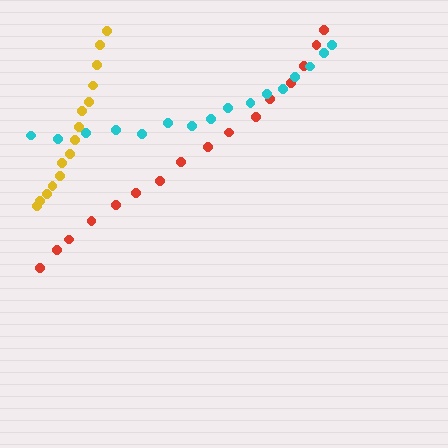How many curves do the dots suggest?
There are 3 distinct paths.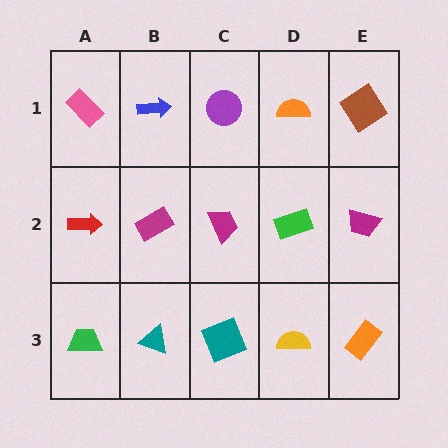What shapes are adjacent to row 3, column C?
A magenta trapezoid (row 2, column C), a teal triangle (row 3, column B), a yellow semicircle (row 3, column D).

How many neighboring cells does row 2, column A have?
3.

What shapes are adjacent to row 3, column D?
A green rectangle (row 2, column D), a teal square (row 3, column C), an orange rectangle (row 3, column E).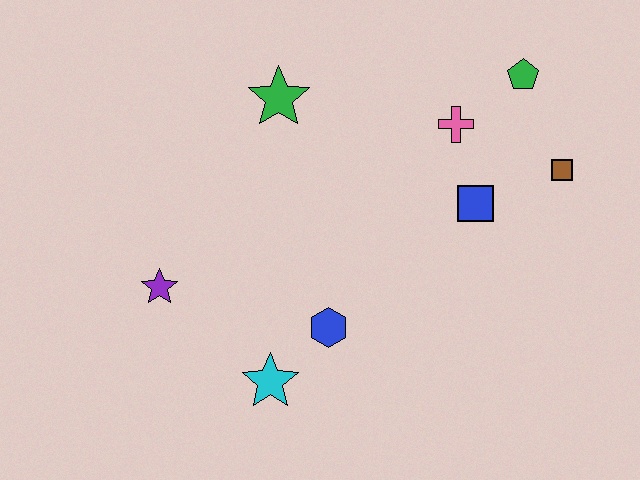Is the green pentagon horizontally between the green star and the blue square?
No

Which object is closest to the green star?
The pink cross is closest to the green star.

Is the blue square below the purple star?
No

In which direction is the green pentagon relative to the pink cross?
The green pentagon is to the right of the pink cross.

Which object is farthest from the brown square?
The purple star is farthest from the brown square.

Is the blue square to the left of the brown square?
Yes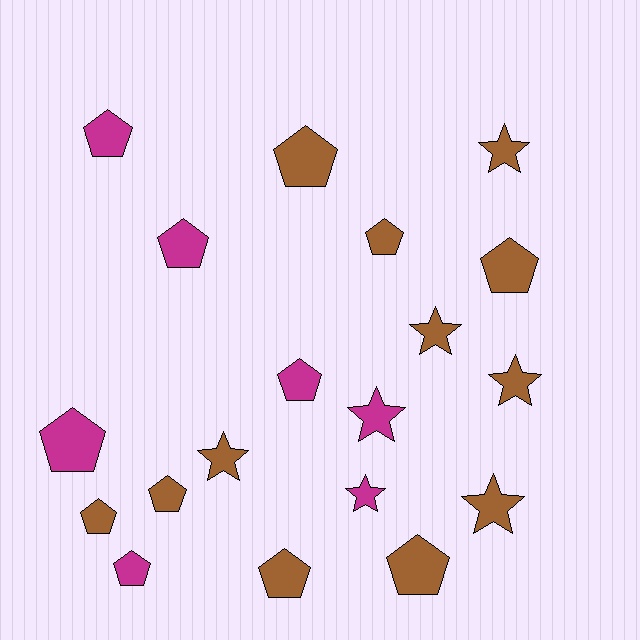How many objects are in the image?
There are 19 objects.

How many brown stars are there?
There are 5 brown stars.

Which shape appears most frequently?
Pentagon, with 12 objects.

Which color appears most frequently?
Brown, with 12 objects.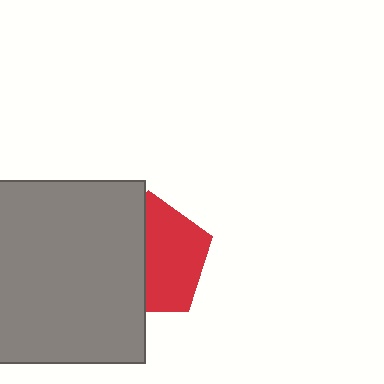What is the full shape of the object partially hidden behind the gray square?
The partially hidden object is a red pentagon.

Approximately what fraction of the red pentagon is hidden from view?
Roughly 46% of the red pentagon is hidden behind the gray square.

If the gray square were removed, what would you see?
You would see the complete red pentagon.